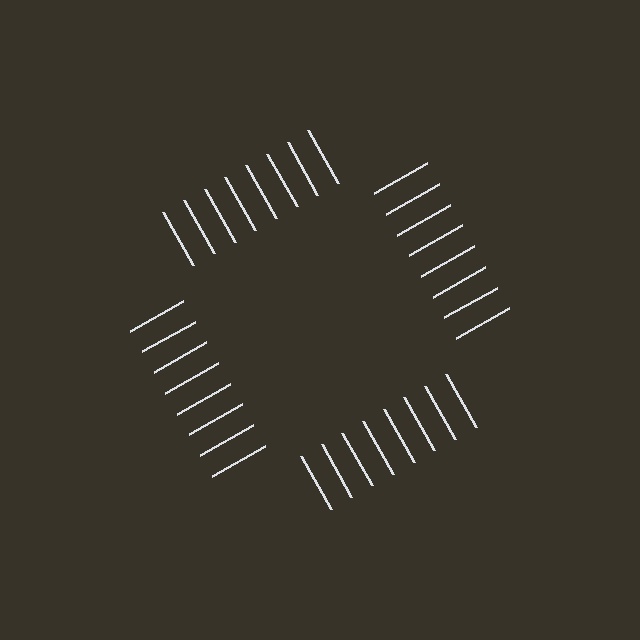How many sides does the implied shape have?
4 sides — the line-ends trace a square.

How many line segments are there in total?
32 — 8 along each of the 4 edges.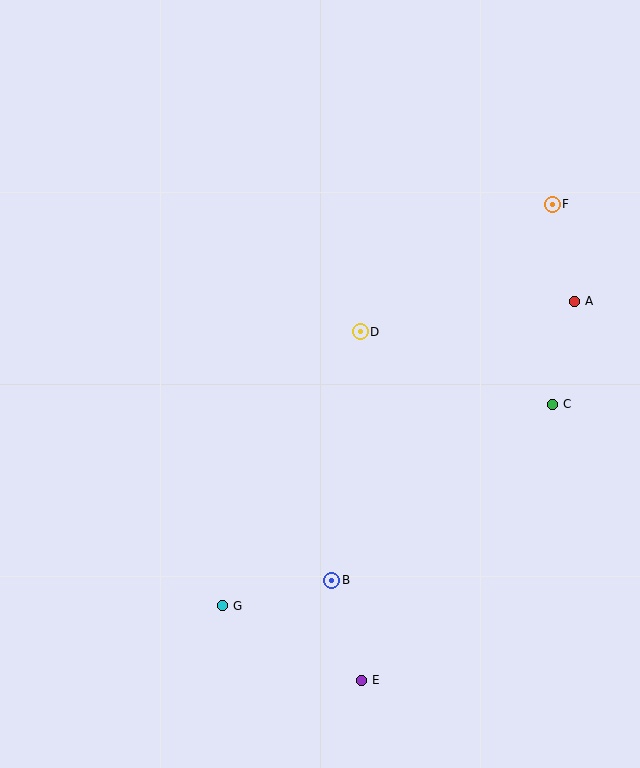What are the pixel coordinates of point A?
Point A is at (575, 301).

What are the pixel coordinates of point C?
Point C is at (553, 404).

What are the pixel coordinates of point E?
Point E is at (362, 680).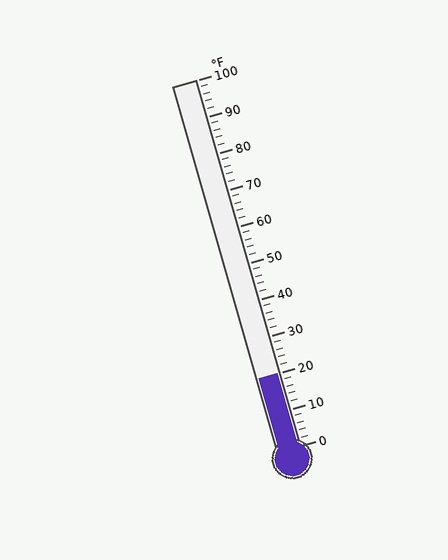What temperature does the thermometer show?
The thermometer shows approximately 20°F.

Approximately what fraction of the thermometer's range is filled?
The thermometer is filled to approximately 20% of its range.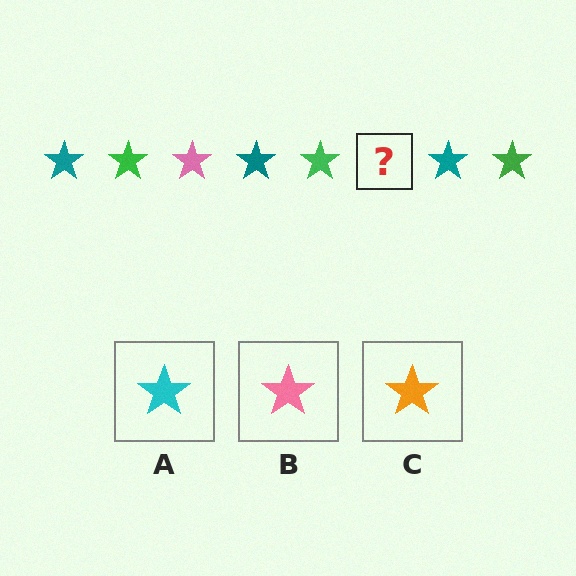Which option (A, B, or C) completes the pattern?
B.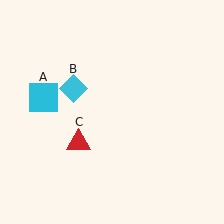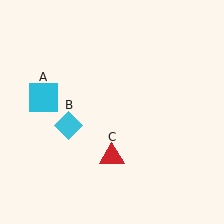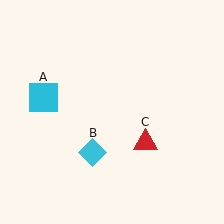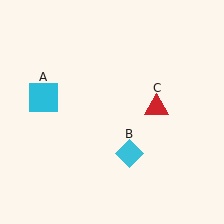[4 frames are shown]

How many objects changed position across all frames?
2 objects changed position: cyan diamond (object B), red triangle (object C).